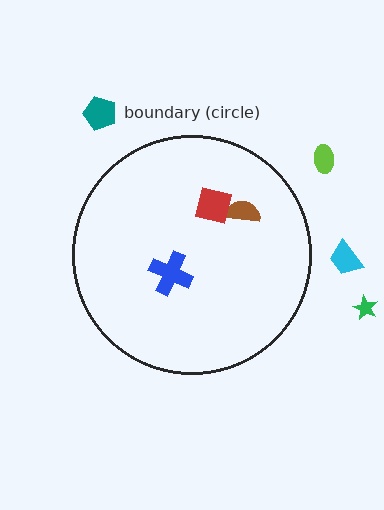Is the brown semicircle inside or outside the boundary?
Inside.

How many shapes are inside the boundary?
3 inside, 4 outside.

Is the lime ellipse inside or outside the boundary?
Outside.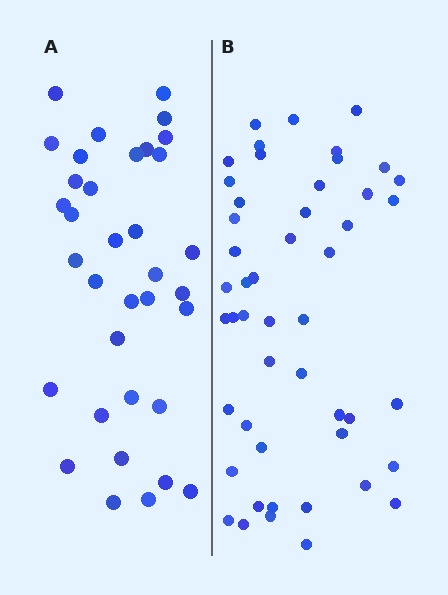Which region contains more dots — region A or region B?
Region B (the right region) has more dots.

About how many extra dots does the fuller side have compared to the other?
Region B has approximately 15 more dots than region A.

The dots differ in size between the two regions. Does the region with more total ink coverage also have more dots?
No. Region A has more total ink coverage because its dots are larger, but region B actually contains more individual dots. Total area can be misleading — the number of items is what matters here.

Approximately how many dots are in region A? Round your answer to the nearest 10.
About 40 dots. (The exact count is 35, which rounds to 40.)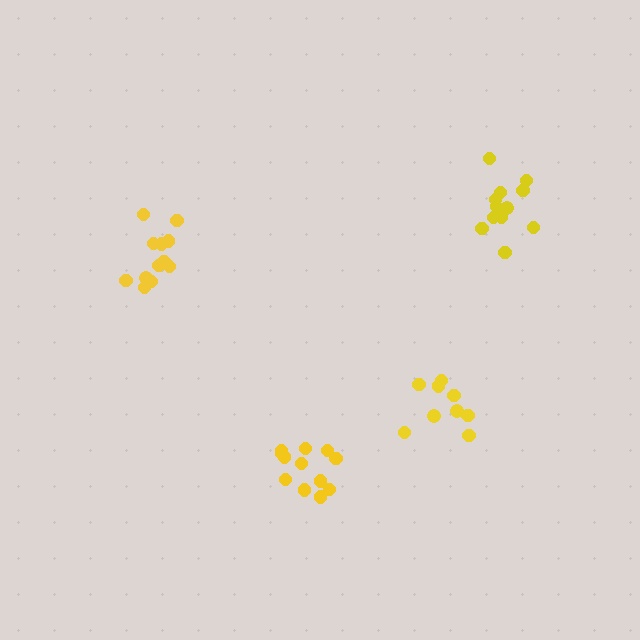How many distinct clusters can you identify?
There are 4 distinct clusters.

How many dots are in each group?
Group 1: 9 dots, Group 2: 13 dots, Group 3: 12 dots, Group 4: 12 dots (46 total).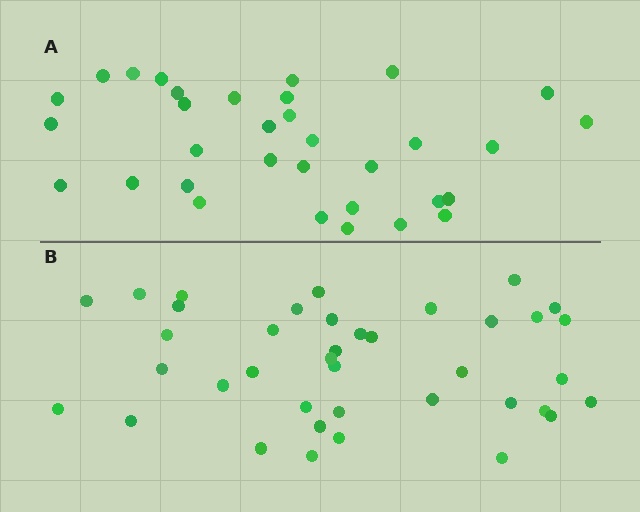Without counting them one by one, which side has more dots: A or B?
Region B (the bottom region) has more dots.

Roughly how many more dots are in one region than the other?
Region B has about 6 more dots than region A.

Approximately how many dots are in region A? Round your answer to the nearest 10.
About 30 dots. (The exact count is 33, which rounds to 30.)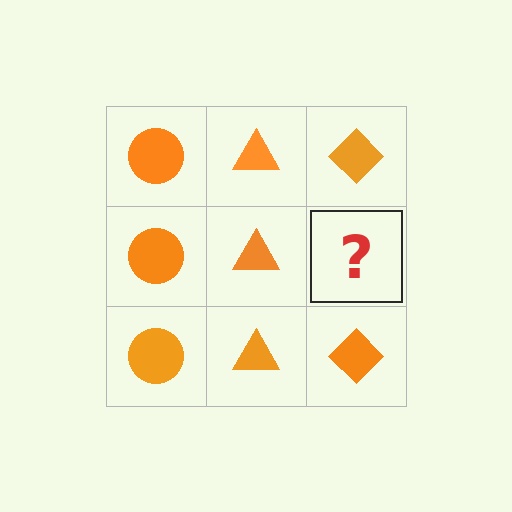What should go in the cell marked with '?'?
The missing cell should contain an orange diamond.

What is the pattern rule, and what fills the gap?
The rule is that each column has a consistent shape. The gap should be filled with an orange diamond.